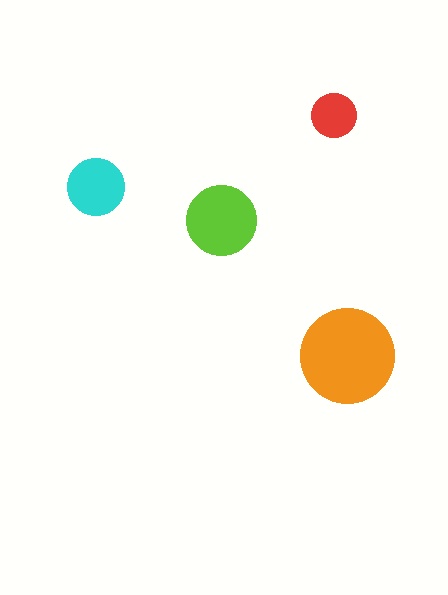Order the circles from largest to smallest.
the orange one, the lime one, the cyan one, the red one.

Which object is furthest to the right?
The orange circle is rightmost.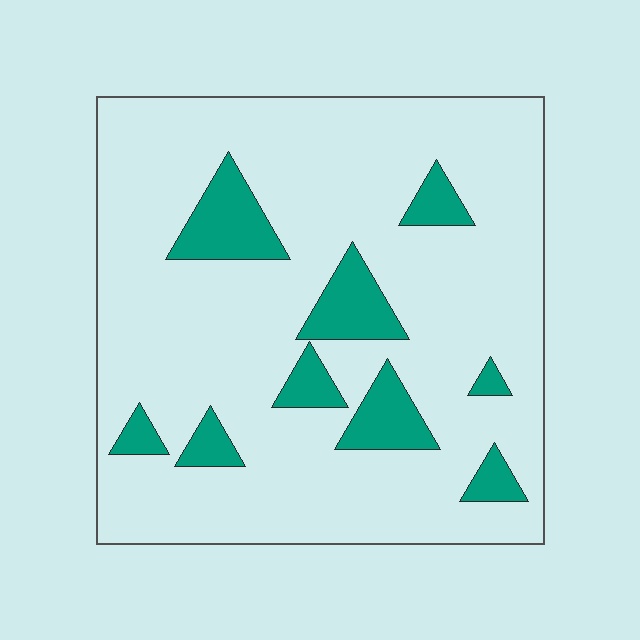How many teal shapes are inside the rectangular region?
9.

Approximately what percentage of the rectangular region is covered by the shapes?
Approximately 15%.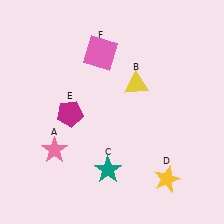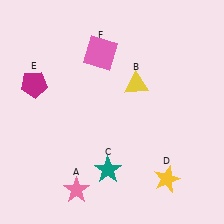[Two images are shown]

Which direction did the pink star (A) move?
The pink star (A) moved down.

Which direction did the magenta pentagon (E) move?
The magenta pentagon (E) moved left.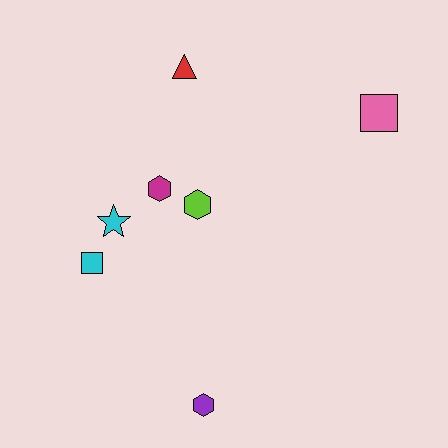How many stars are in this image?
There is 1 star.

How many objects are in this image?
There are 7 objects.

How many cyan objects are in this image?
There are 2 cyan objects.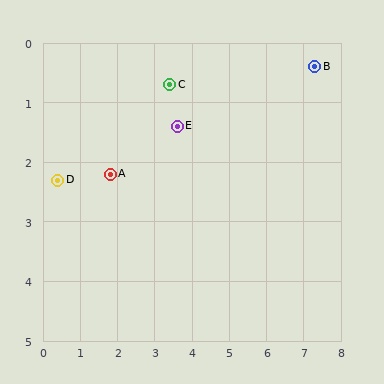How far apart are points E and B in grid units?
Points E and B are about 3.8 grid units apart.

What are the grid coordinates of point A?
Point A is at approximately (1.8, 2.2).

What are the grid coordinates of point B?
Point B is at approximately (7.3, 0.4).